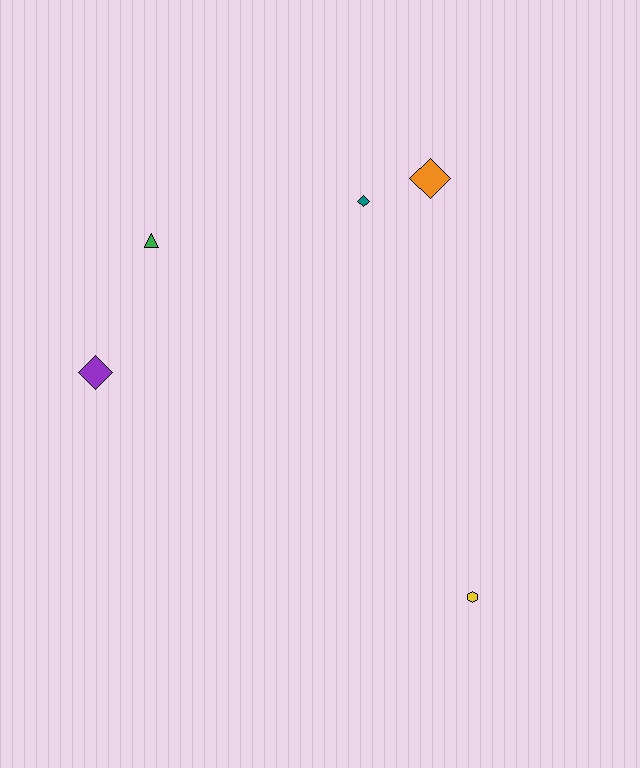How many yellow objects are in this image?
There is 1 yellow object.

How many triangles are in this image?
There is 1 triangle.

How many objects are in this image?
There are 5 objects.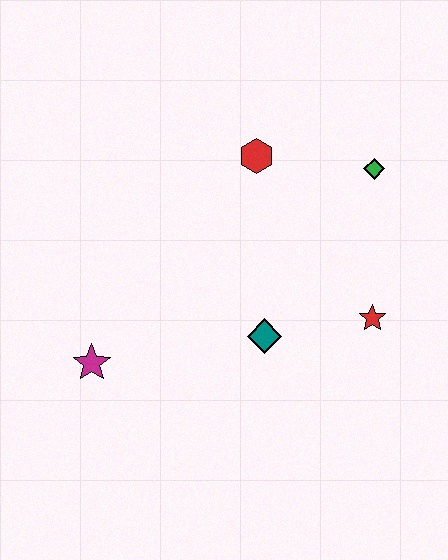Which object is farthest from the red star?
The magenta star is farthest from the red star.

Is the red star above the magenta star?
Yes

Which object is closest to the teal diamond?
The red star is closest to the teal diamond.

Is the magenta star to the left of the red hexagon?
Yes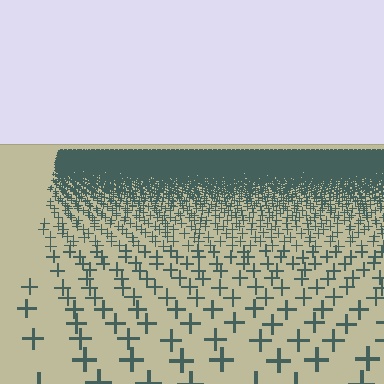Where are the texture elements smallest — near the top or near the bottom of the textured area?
Near the top.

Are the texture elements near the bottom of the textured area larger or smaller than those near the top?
Larger. Near the bottom, elements are closer to the viewer and appear at a bigger on-screen size.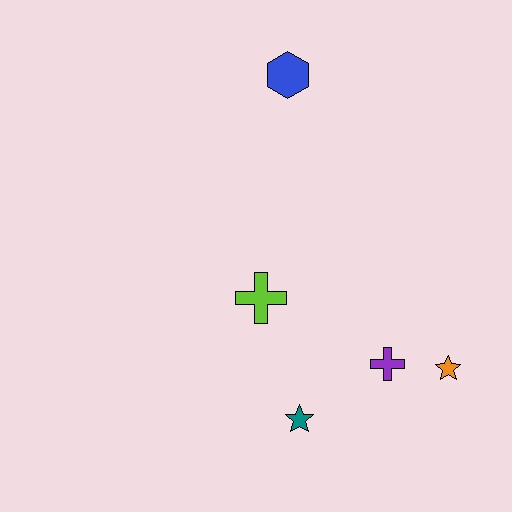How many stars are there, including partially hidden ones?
There are 2 stars.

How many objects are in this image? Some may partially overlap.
There are 5 objects.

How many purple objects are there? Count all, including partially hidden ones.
There is 1 purple object.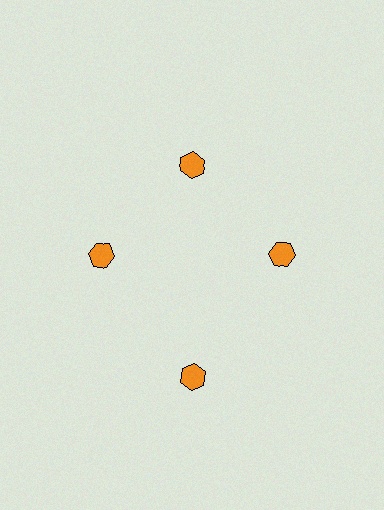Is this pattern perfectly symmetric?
No. The 4 orange hexagons are arranged in a ring, but one element near the 6 o'clock position is pushed outward from the center, breaking the 4-fold rotational symmetry.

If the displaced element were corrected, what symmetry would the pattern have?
It would have 4-fold rotational symmetry — the pattern would map onto itself every 90 degrees.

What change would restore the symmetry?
The symmetry would be restored by moving it inward, back onto the ring so that all 4 hexagons sit at equal angles and equal distance from the center.